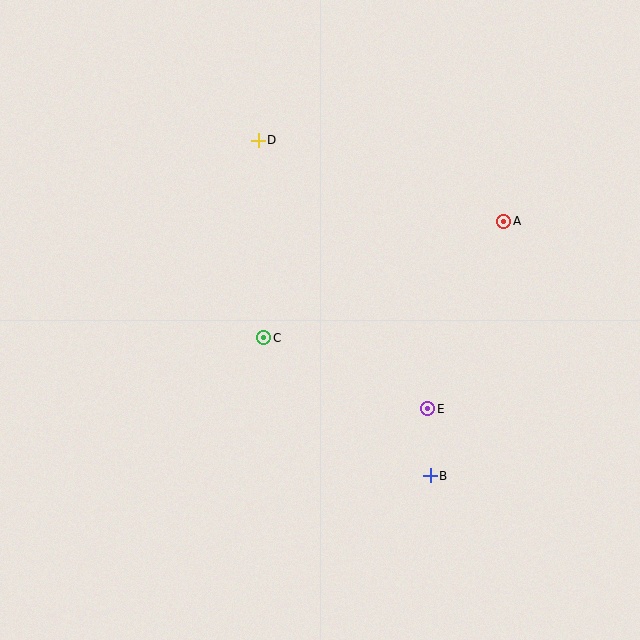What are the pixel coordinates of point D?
Point D is at (258, 140).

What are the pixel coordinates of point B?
Point B is at (430, 476).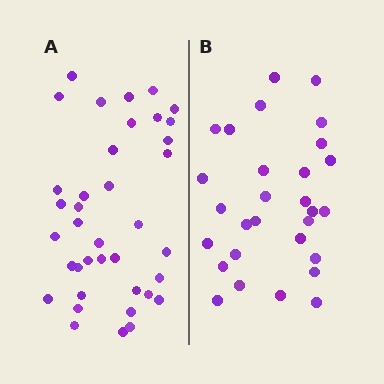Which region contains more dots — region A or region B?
Region A (the left region) has more dots.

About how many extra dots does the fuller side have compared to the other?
Region A has roughly 8 or so more dots than region B.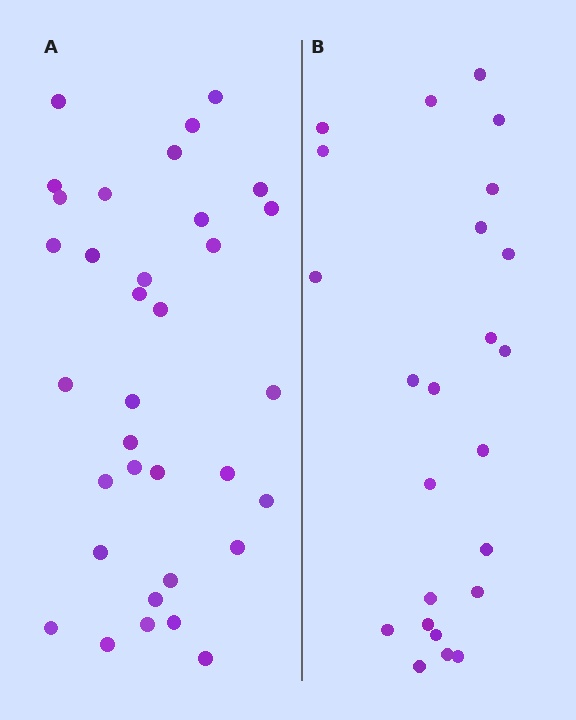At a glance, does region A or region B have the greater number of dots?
Region A (the left region) has more dots.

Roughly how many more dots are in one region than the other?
Region A has roughly 10 or so more dots than region B.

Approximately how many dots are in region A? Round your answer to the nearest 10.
About 30 dots. (The exact count is 34, which rounds to 30.)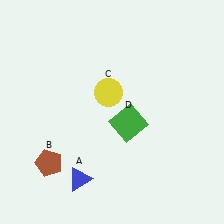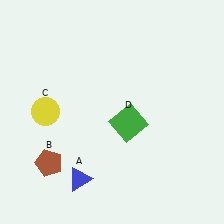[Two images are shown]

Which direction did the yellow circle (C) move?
The yellow circle (C) moved left.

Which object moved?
The yellow circle (C) moved left.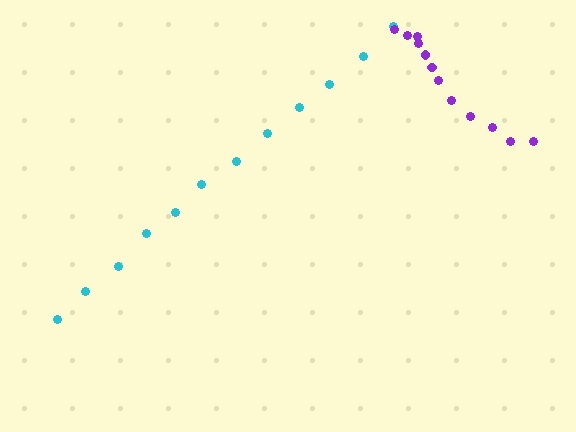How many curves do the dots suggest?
There are 2 distinct paths.